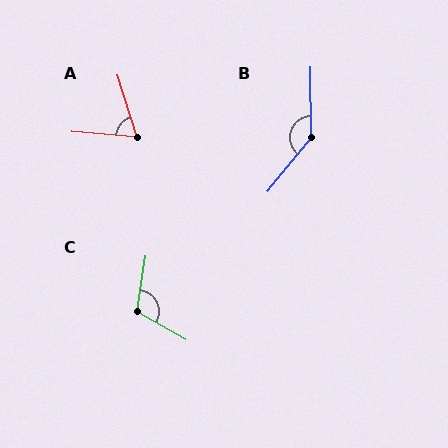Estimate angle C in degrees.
Approximately 111 degrees.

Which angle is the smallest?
A, at approximately 68 degrees.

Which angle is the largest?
B, at approximately 141 degrees.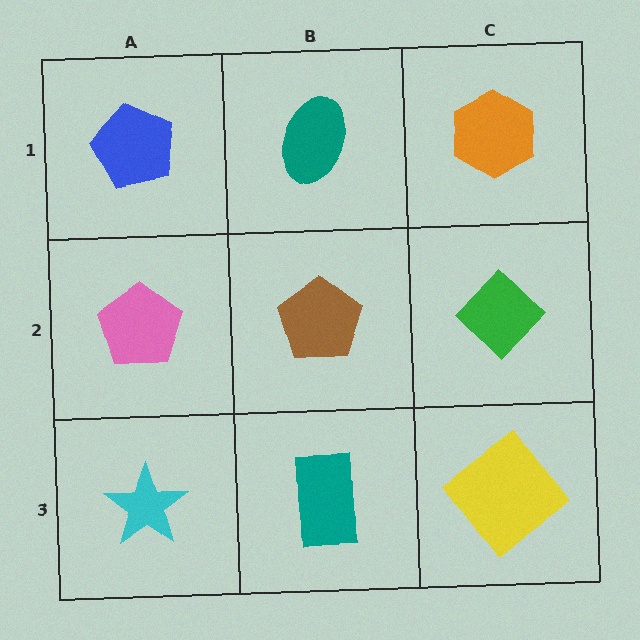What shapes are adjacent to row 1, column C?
A green diamond (row 2, column C), a teal ellipse (row 1, column B).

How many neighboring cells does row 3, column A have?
2.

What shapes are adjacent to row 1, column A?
A pink pentagon (row 2, column A), a teal ellipse (row 1, column B).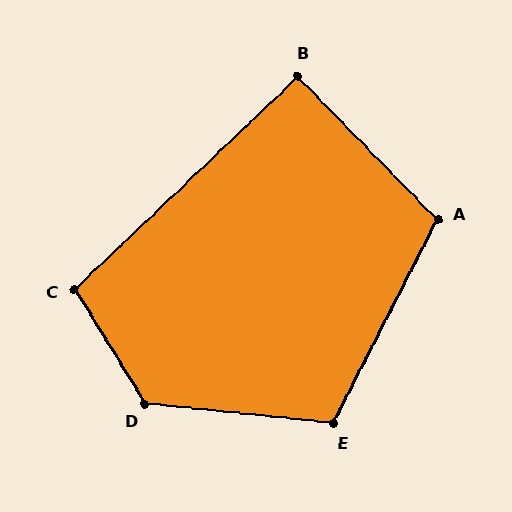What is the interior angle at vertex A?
Approximately 109 degrees (obtuse).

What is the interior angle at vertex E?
Approximately 111 degrees (obtuse).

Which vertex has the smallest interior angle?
B, at approximately 91 degrees.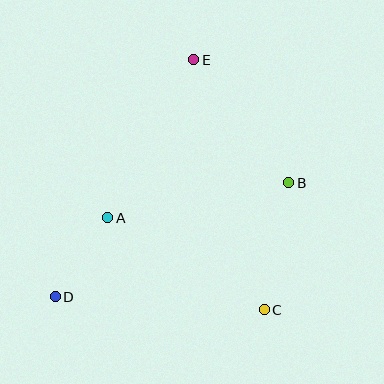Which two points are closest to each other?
Points A and D are closest to each other.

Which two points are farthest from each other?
Points D and E are farthest from each other.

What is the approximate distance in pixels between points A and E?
The distance between A and E is approximately 180 pixels.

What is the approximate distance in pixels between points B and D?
The distance between B and D is approximately 260 pixels.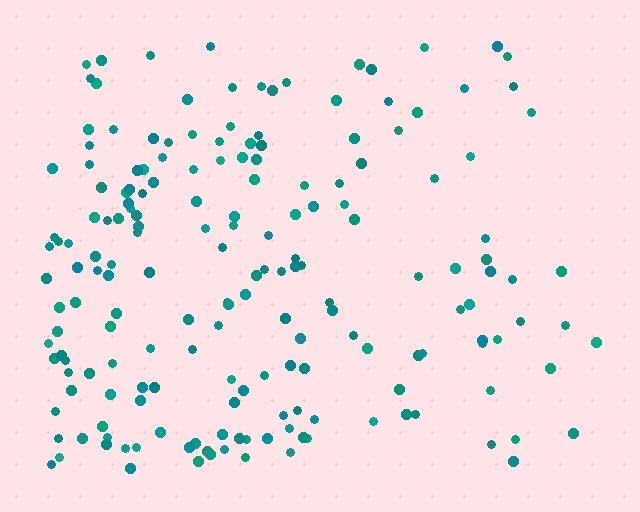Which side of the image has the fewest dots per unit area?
The right.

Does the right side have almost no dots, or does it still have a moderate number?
Still a moderate number, just noticeably fewer than the left.